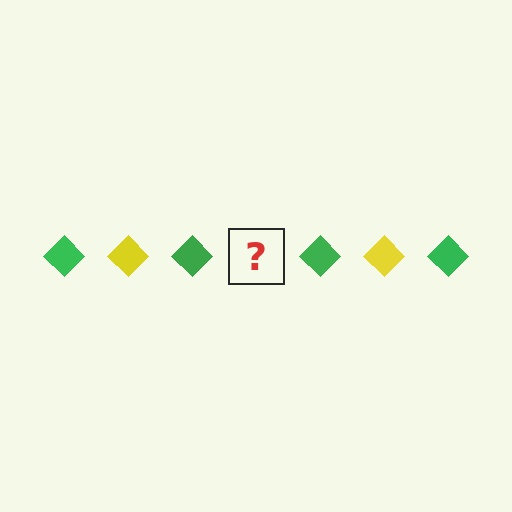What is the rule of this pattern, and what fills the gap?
The rule is that the pattern cycles through green, yellow diamonds. The gap should be filled with a yellow diamond.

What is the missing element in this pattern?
The missing element is a yellow diamond.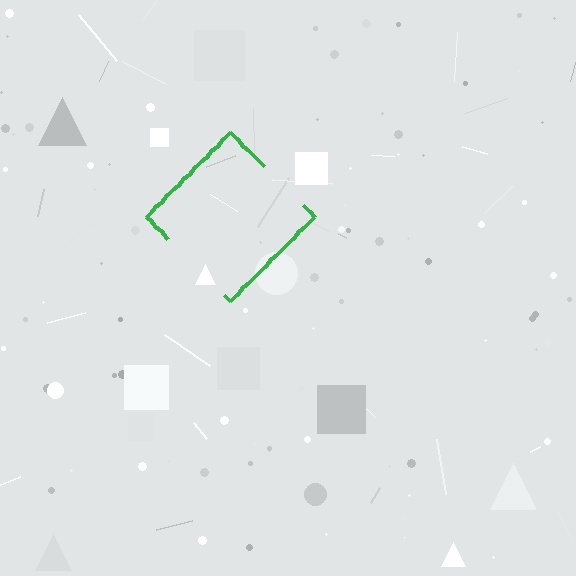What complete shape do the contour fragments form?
The contour fragments form a diamond.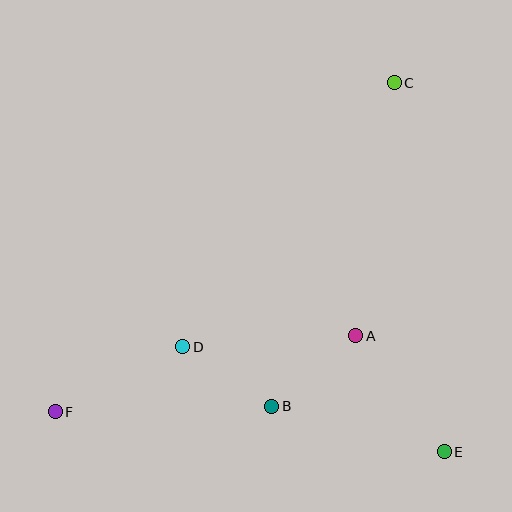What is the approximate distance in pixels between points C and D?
The distance between C and D is approximately 338 pixels.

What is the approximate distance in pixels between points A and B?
The distance between A and B is approximately 110 pixels.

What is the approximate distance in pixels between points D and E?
The distance between D and E is approximately 282 pixels.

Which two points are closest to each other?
Points B and D are closest to each other.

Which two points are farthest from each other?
Points C and F are farthest from each other.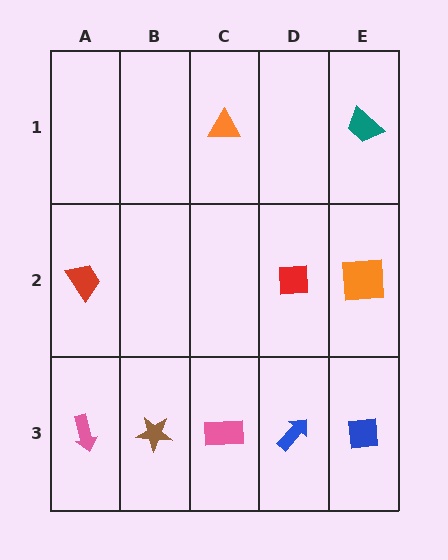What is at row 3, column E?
A blue square.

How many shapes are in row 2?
3 shapes.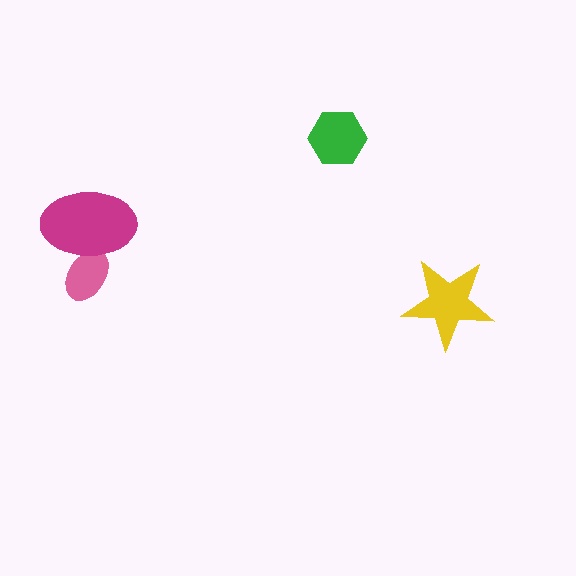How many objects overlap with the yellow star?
0 objects overlap with the yellow star.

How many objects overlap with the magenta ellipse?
1 object overlaps with the magenta ellipse.